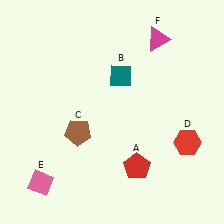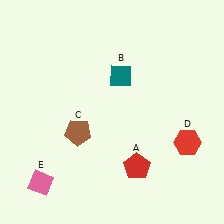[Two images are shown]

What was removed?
The magenta triangle (F) was removed in Image 2.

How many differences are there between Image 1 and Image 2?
There is 1 difference between the two images.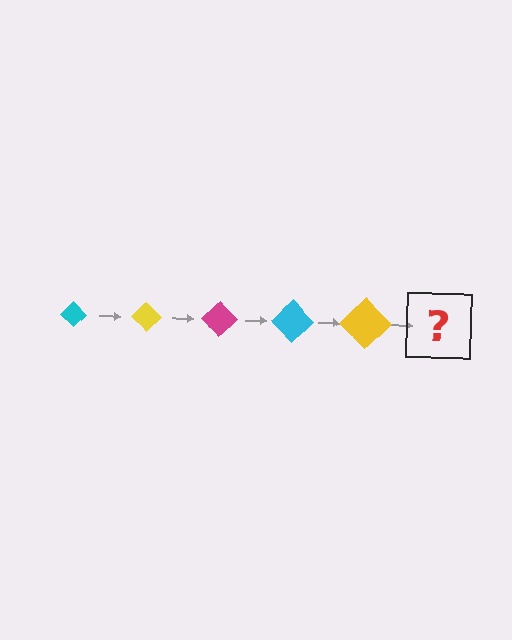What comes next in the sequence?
The next element should be a magenta diamond, larger than the previous one.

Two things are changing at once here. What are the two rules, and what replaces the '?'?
The two rules are that the diamond grows larger each step and the color cycles through cyan, yellow, and magenta. The '?' should be a magenta diamond, larger than the previous one.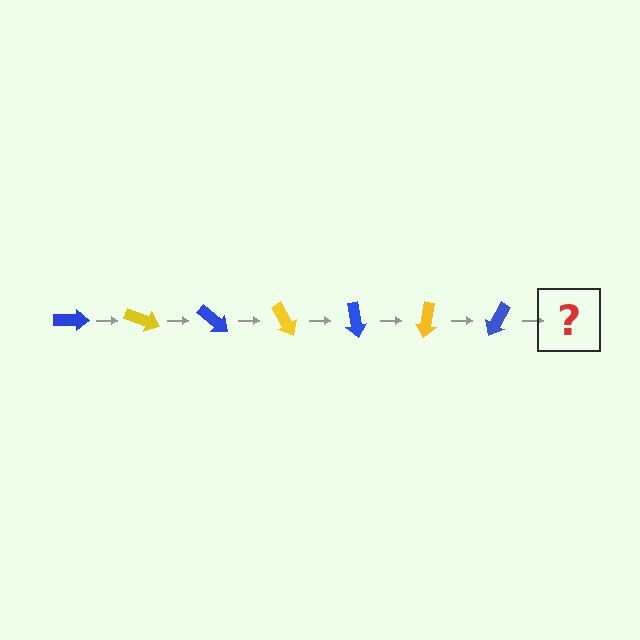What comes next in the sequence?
The next element should be a yellow arrow, rotated 140 degrees from the start.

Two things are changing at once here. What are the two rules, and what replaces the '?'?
The two rules are that it rotates 20 degrees each step and the color cycles through blue and yellow. The '?' should be a yellow arrow, rotated 140 degrees from the start.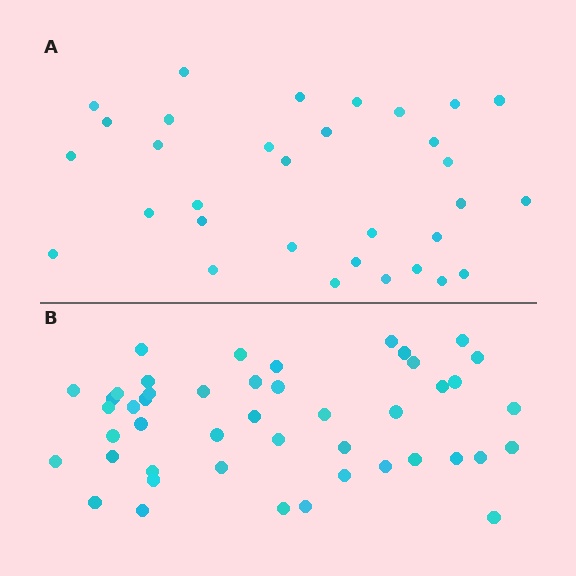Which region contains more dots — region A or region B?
Region B (the bottom region) has more dots.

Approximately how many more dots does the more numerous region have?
Region B has approximately 15 more dots than region A.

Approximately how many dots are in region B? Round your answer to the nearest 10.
About 50 dots. (The exact count is 46, which rounds to 50.)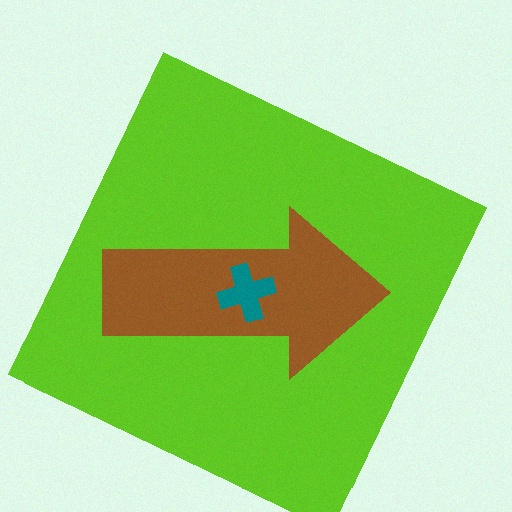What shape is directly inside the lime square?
The brown arrow.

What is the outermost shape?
The lime square.